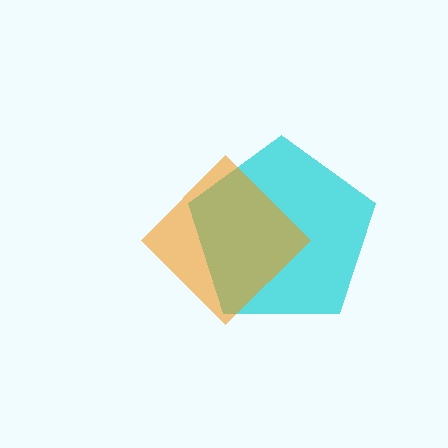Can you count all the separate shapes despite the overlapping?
Yes, there are 2 separate shapes.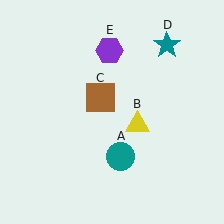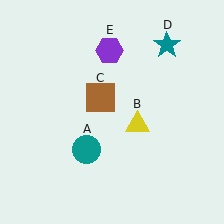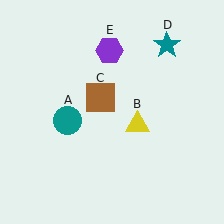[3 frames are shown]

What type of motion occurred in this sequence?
The teal circle (object A) rotated clockwise around the center of the scene.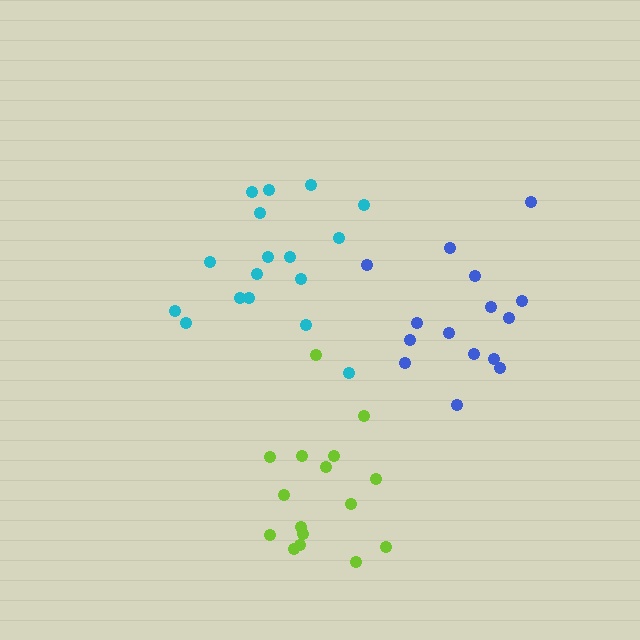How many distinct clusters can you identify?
There are 3 distinct clusters.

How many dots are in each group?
Group 1: 17 dots, Group 2: 15 dots, Group 3: 16 dots (48 total).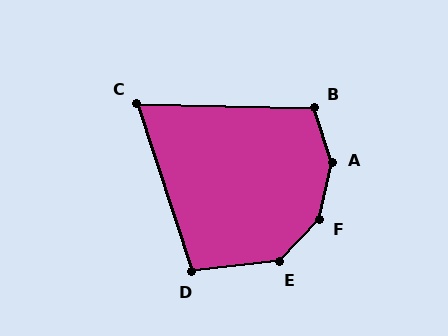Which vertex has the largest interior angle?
A, at approximately 149 degrees.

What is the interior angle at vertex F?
Approximately 149 degrees (obtuse).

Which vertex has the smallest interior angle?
C, at approximately 71 degrees.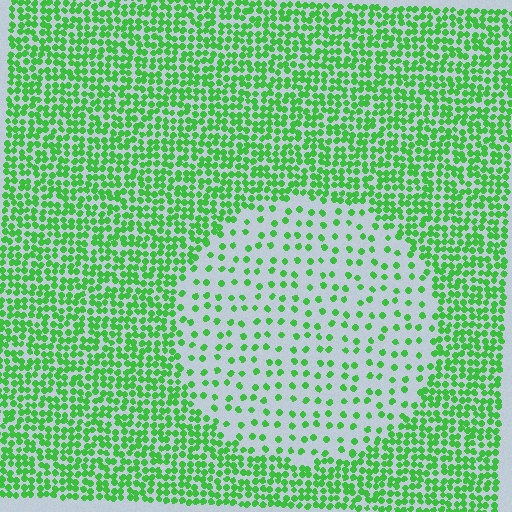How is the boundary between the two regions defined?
The boundary is defined by a change in element density (approximately 2.9x ratio). All elements are the same color, size, and shape.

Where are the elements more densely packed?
The elements are more densely packed outside the circle boundary.